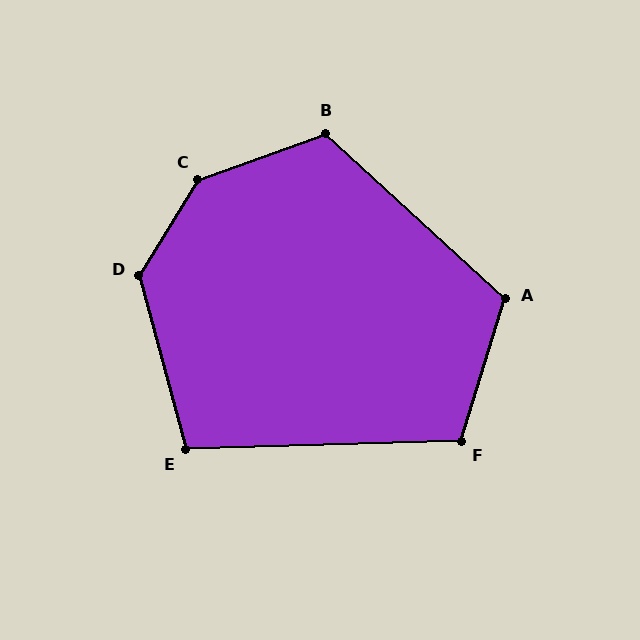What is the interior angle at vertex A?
Approximately 115 degrees (obtuse).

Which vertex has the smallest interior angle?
E, at approximately 103 degrees.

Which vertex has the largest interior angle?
C, at approximately 141 degrees.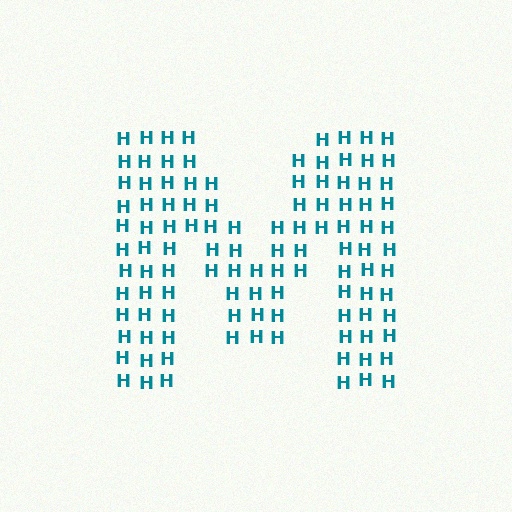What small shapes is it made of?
It is made of small letter H's.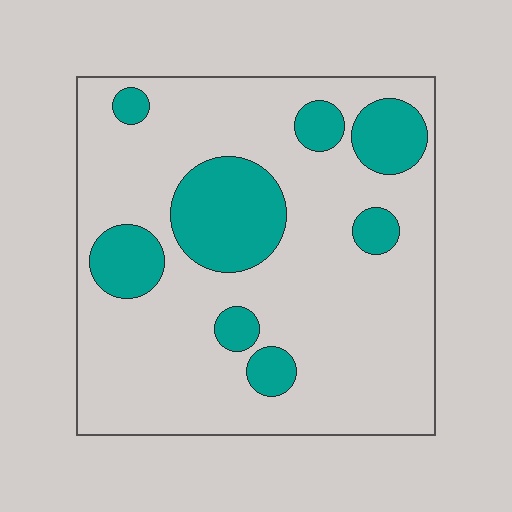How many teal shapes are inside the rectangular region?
8.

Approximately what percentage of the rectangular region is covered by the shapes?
Approximately 20%.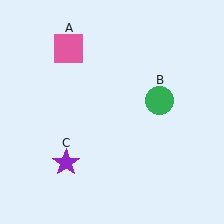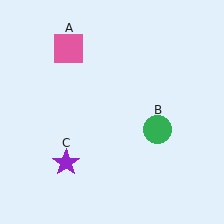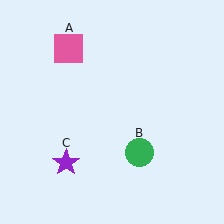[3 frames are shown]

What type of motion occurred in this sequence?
The green circle (object B) rotated clockwise around the center of the scene.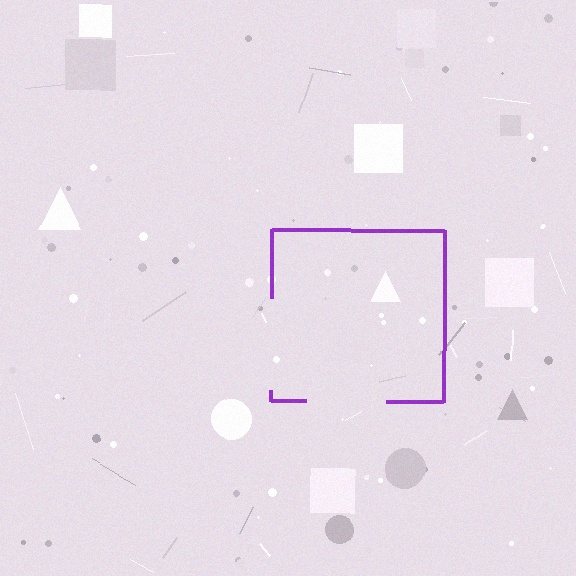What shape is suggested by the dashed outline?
The dashed outline suggests a square.